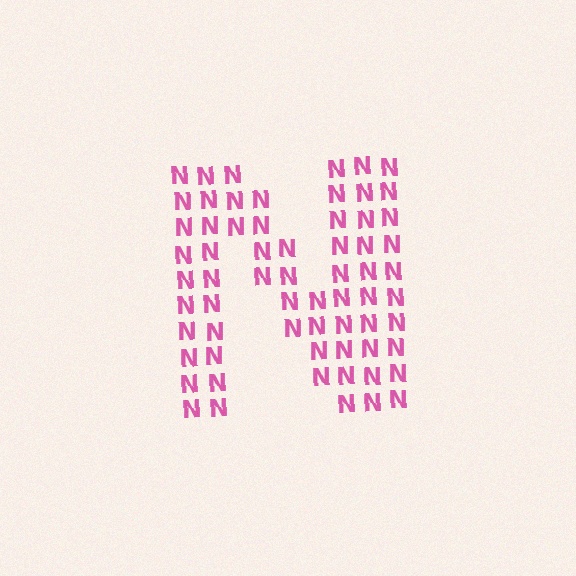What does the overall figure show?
The overall figure shows the letter N.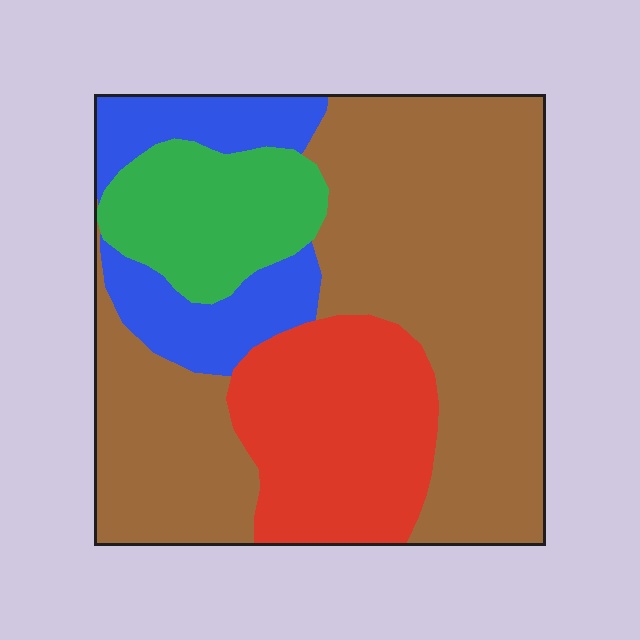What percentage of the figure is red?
Red takes up less than a quarter of the figure.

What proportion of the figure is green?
Green takes up less than a quarter of the figure.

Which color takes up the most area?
Brown, at roughly 55%.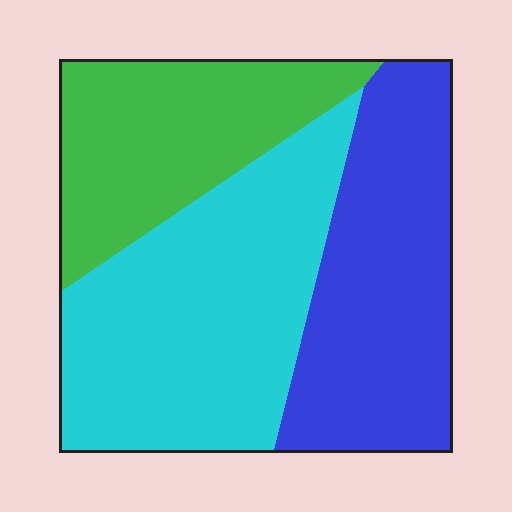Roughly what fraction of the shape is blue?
Blue covers roughly 35% of the shape.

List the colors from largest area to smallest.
From largest to smallest: cyan, blue, green.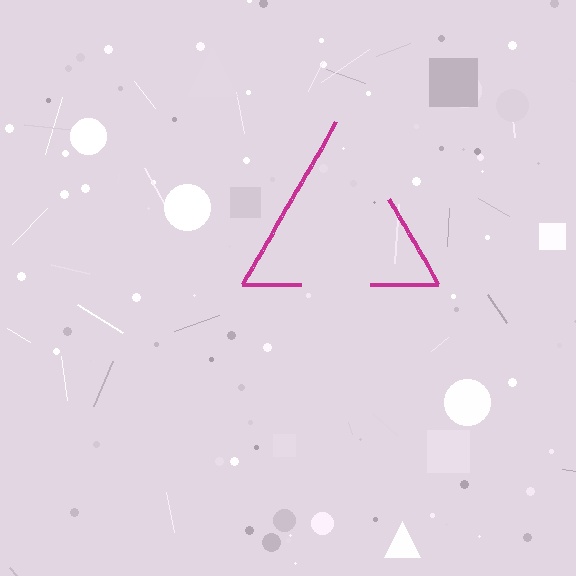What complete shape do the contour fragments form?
The contour fragments form a triangle.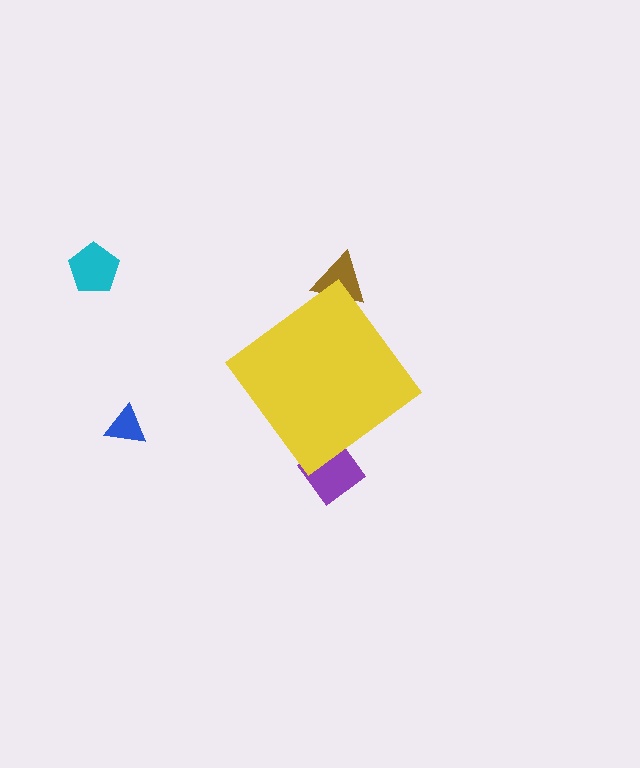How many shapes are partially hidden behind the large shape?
2 shapes are partially hidden.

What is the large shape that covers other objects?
A yellow diamond.